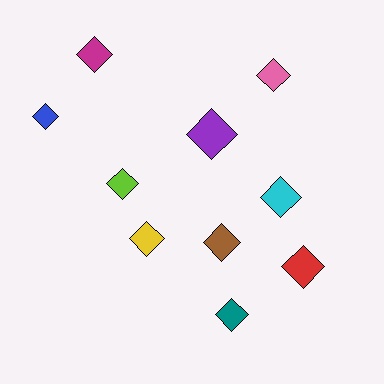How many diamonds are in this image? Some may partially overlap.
There are 10 diamonds.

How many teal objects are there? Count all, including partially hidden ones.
There is 1 teal object.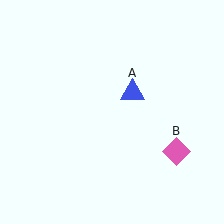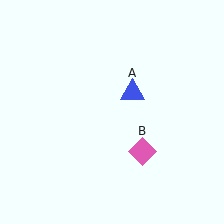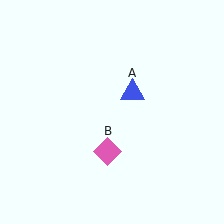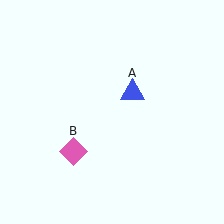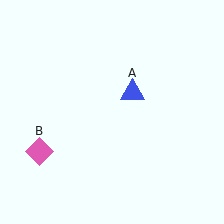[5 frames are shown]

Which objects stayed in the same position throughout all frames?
Blue triangle (object A) remained stationary.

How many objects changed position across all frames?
1 object changed position: pink diamond (object B).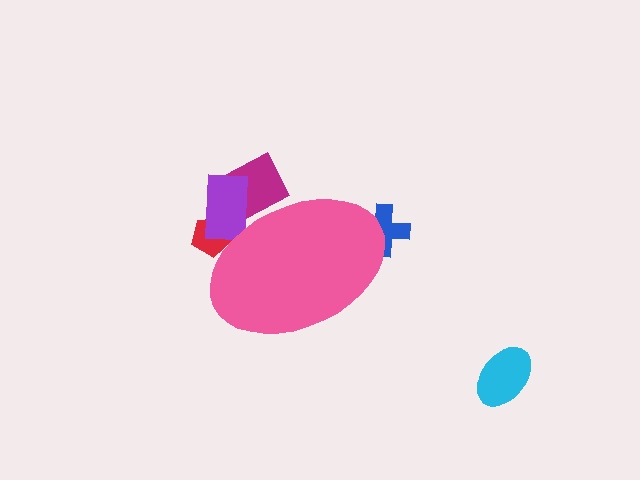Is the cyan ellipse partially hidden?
No, the cyan ellipse is fully visible.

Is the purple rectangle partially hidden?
Yes, the purple rectangle is partially hidden behind the pink ellipse.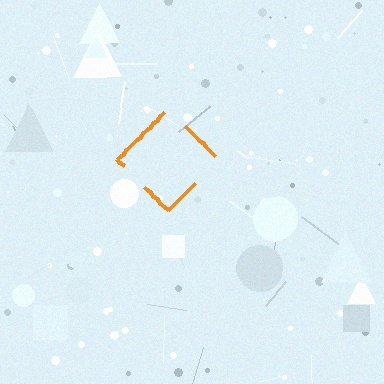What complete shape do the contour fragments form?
The contour fragments form a diamond.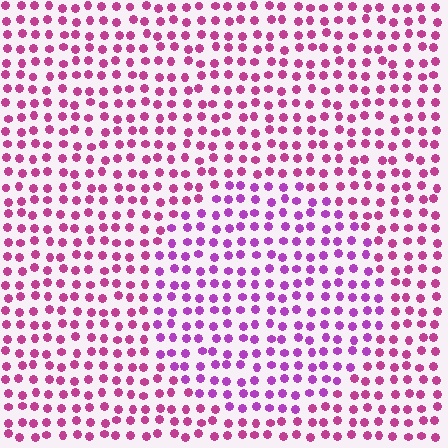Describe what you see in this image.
The image is filled with small magenta elements in a uniform arrangement. A circle-shaped region is visible where the elements are tinted to a slightly different hue, forming a subtle color boundary.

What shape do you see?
I see a circle.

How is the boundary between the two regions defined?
The boundary is defined purely by a slight shift in hue (about 28 degrees). Spacing, size, and orientation are identical on both sides.